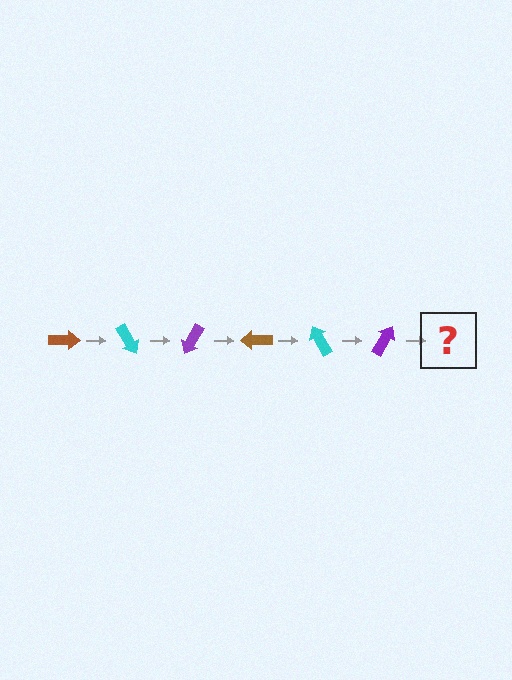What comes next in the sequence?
The next element should be a brown arrow, rotated 360 degrees from the start.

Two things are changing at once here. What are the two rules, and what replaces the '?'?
The two rules are that it rotates 60 degrees each step and the color cycles through brown, cyan, and purple. The '?' should be a brown arrow, rotated 360 degrees from the start.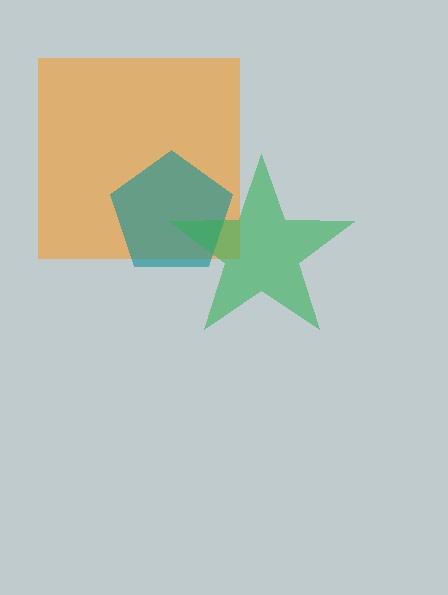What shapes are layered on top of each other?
The layered shapes are: an orange square, a teal pentagon, a green star.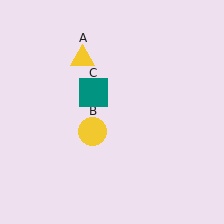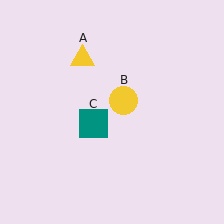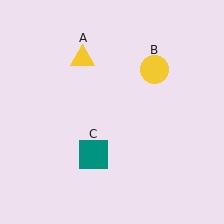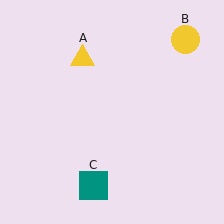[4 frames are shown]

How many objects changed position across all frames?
2 objects changed position: yellow circle (object B), teal square (object C).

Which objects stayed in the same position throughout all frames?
Yellow triangle (object A) remained stationary.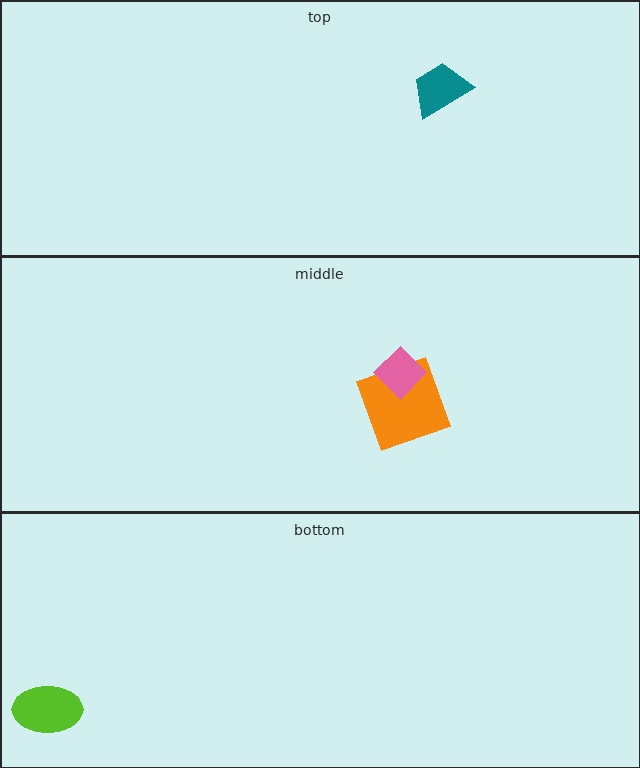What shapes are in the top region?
The teal trapezoid.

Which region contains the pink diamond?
The middle region.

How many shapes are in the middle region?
2.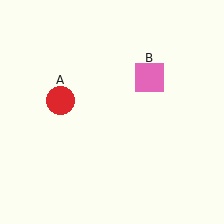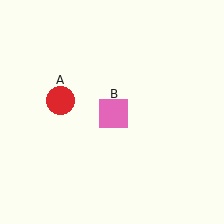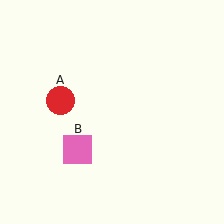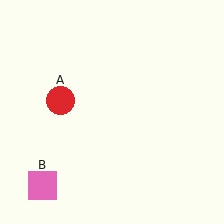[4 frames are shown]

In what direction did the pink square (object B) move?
The pink square (object B) moved down and to the left.